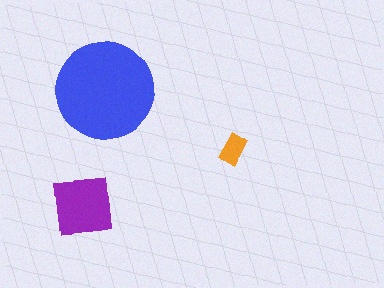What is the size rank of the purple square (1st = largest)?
2nd.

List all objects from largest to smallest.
The blue circle, the purple square, the orange rectangle.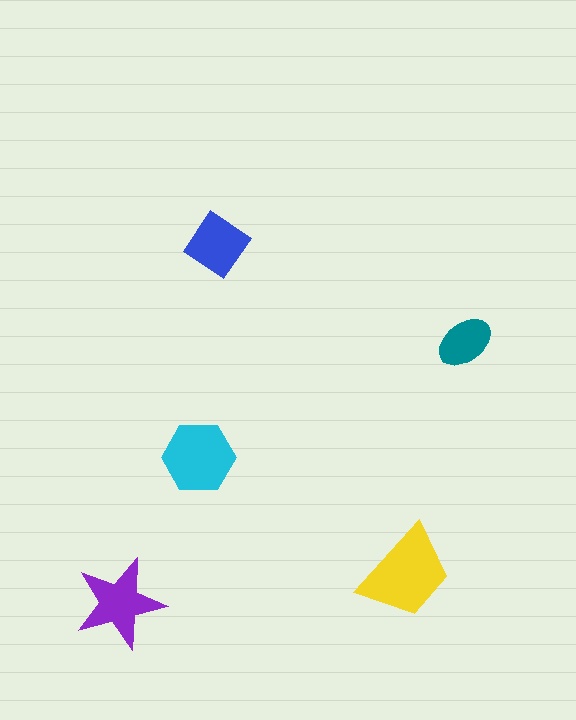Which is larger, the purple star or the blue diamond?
The purple star.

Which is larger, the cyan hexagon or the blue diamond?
The cyan hexagon.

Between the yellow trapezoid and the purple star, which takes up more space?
The yellow trapezoid.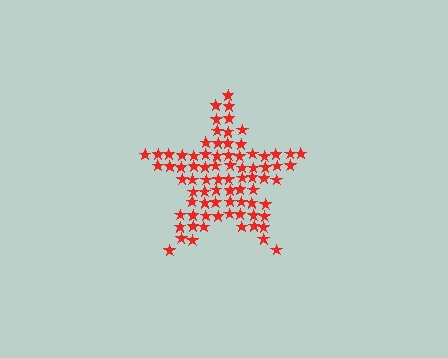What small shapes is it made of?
It is made of small stars.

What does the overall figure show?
The overall figure shows a star.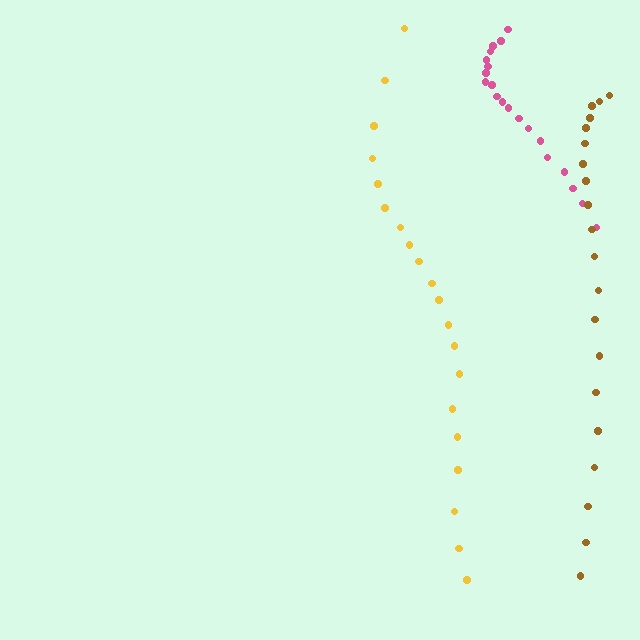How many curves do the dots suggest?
There are 3 distinct paths.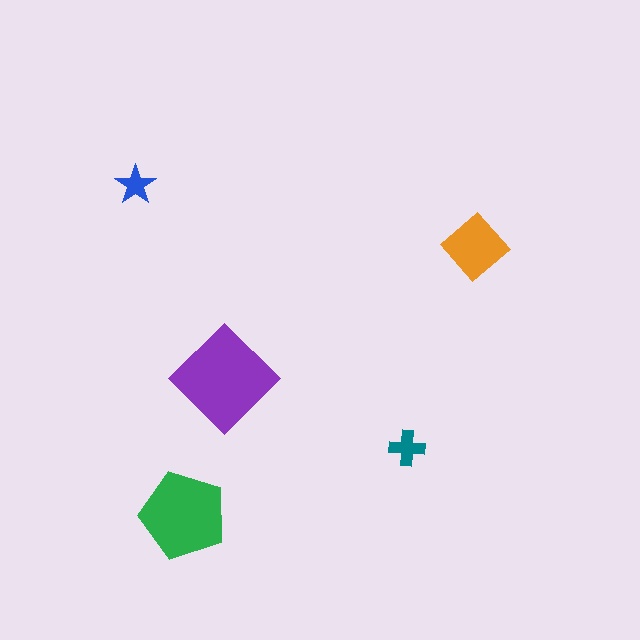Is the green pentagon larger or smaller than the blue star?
Larger.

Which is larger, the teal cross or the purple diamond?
The purple diamond.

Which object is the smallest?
The blue star.